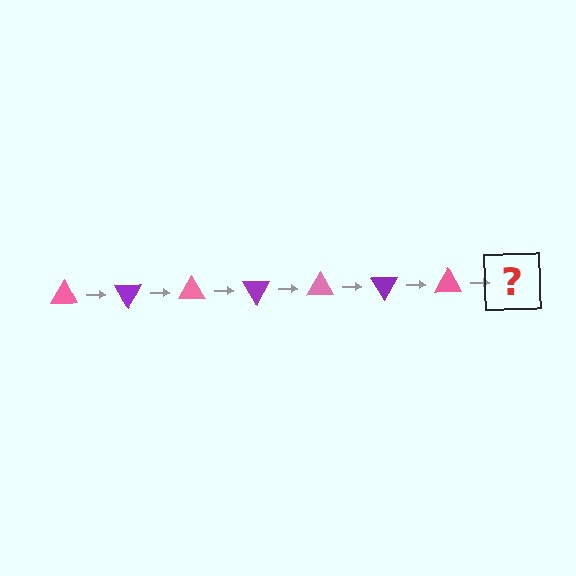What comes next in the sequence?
The next element should be a purple triangle, rotated 420 degrees from the start.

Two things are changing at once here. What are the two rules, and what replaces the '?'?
The two rules are that it rotates 60 degrees each step and the color cycles through pink and purple. The '?' should be a purple triangle, rotated 420 degrees from the start.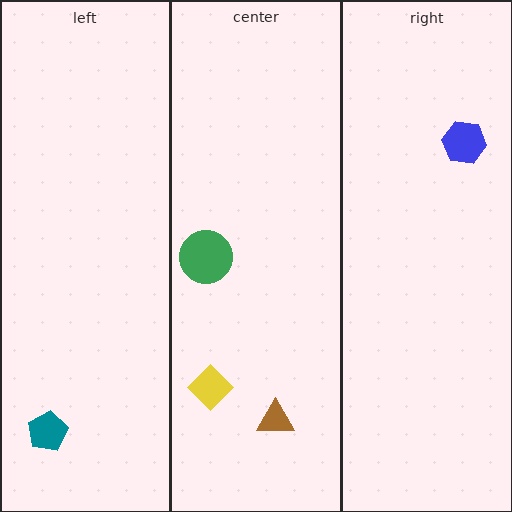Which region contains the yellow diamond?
The center region.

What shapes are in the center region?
The green circle, the yellow diamond, the brown triangle.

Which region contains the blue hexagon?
The right region.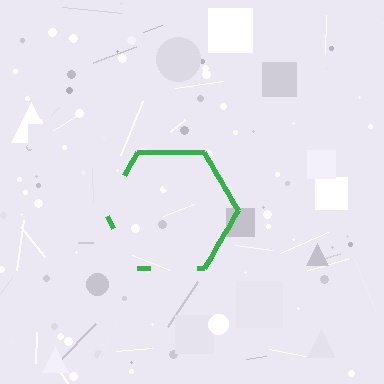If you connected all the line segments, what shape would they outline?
They would outline a hexagon.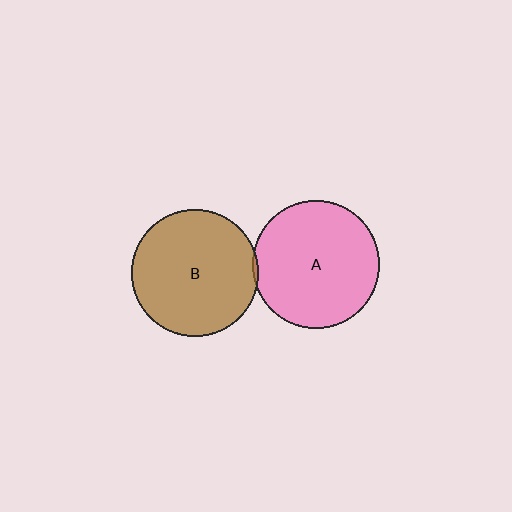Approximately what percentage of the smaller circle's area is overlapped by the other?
Approximately 5%.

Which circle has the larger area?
Circle A (pink).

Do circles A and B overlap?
Yes.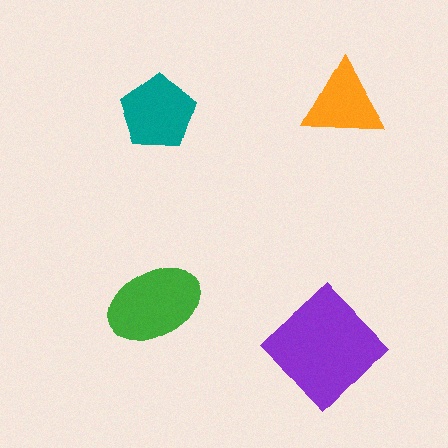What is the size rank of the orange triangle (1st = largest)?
4th.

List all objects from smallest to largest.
The orange triangle, the teal pentagon, the green ellipse, the purple diamond.